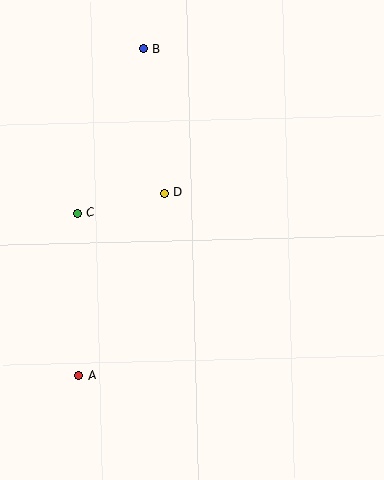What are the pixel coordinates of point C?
Point C is at (78, 213).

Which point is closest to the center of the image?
Point D at (164, 193) is closest to the center.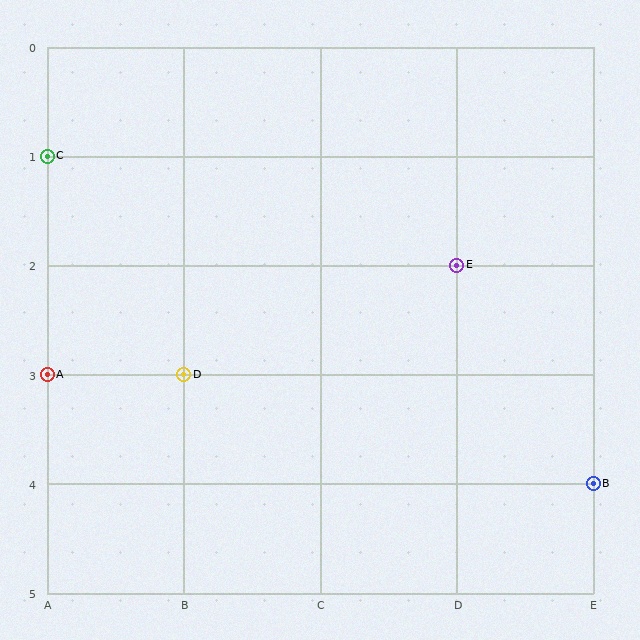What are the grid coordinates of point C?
Point C is at grid coordinates (A, 1).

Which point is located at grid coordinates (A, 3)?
Point A is at (A, 3).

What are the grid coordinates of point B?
Point B is at grid coordinates (E, 4).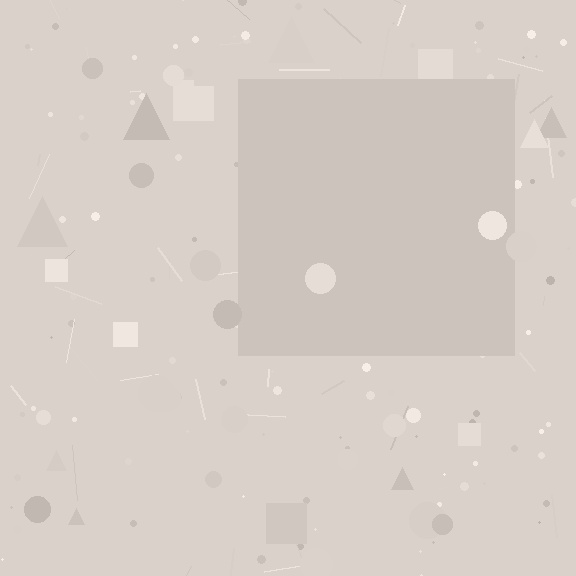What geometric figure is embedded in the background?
A square is embedded in the background.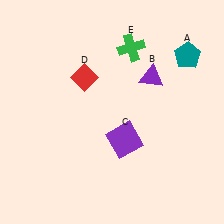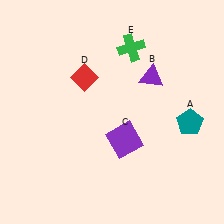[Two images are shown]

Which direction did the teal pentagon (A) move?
The teal pentagon (A) moved down.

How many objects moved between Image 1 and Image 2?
1 object moved between the two images.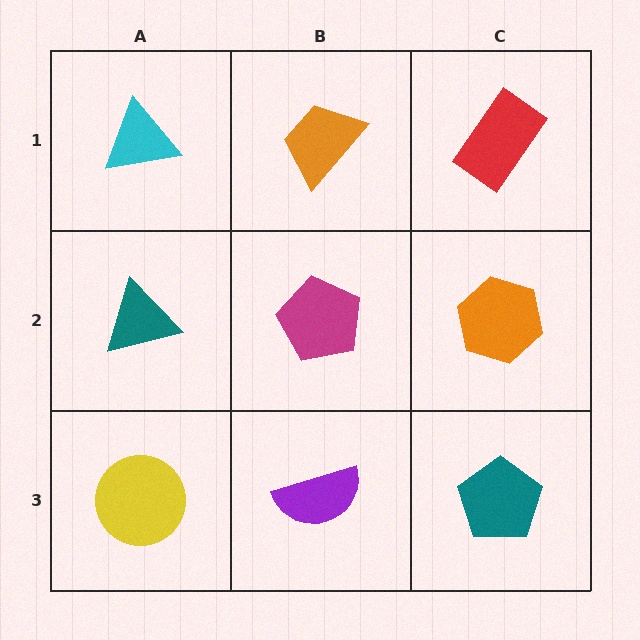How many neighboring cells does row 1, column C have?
2.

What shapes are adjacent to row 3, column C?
An orange hexagon (row 2, column C), a purple semicircle (row 3, column B).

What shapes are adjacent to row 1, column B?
A magenta pentagon (row 2, column B), a cyan triangle (row 1, column A), a red rectangle (row 1, column C).